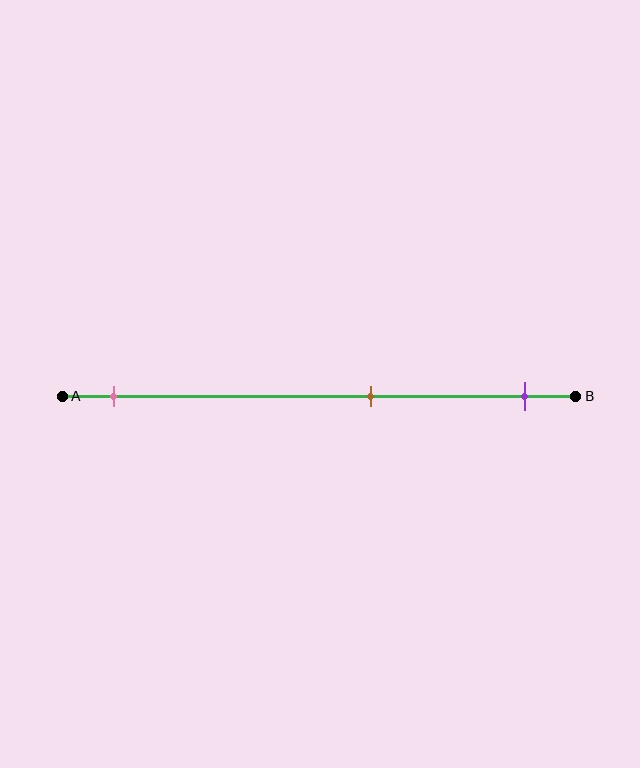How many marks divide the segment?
There are 3 marks dividing the segment.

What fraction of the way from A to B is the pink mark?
The pink mark is approximately 10% (0.1) of the way from A to B.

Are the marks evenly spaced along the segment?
No, the marks are not evenly spaced.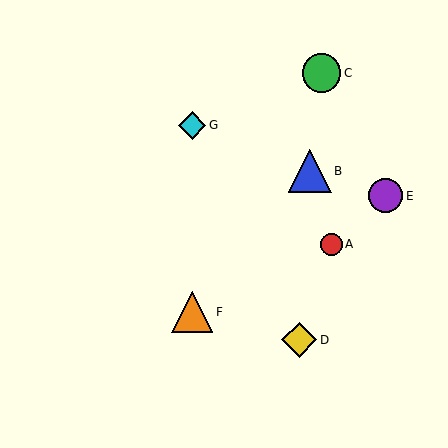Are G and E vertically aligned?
No, G is at x≈192 and E is at x≈385.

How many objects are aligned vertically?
2 objects (F, G) are aligned vertically.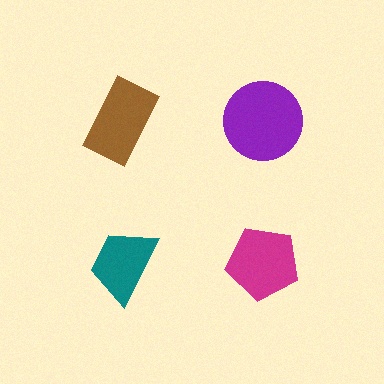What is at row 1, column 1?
A brown rectangle.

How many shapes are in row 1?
2 shapes.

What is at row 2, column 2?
A magenta pentagon.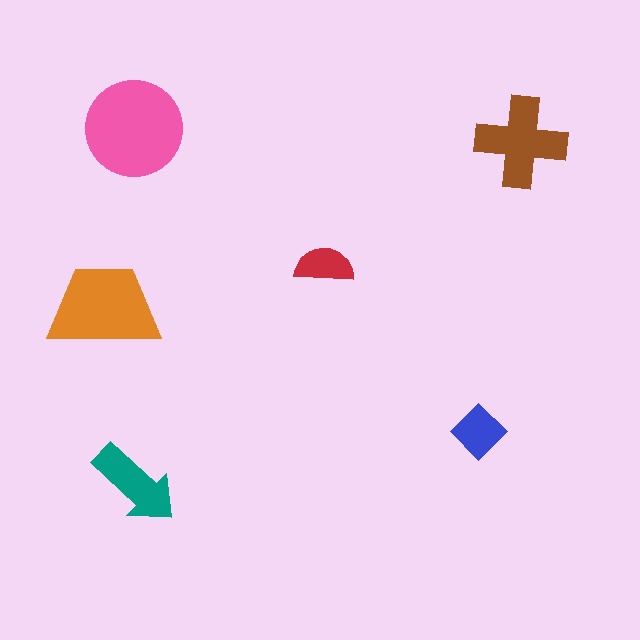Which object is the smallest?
The red semicircle.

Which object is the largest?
The pink circle.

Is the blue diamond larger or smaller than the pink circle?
Smaller.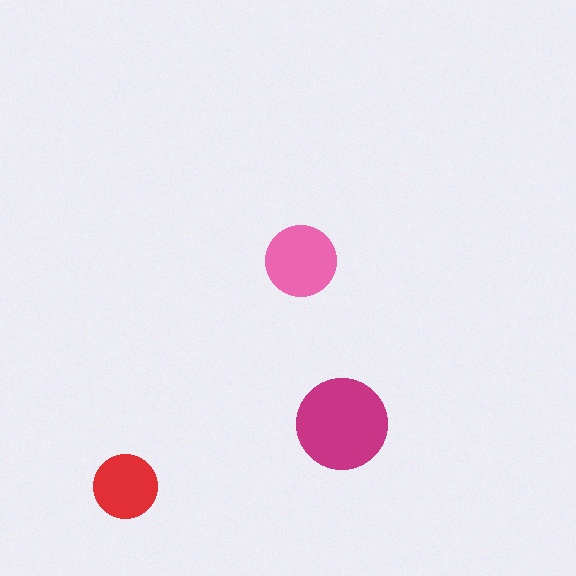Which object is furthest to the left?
The red circle is leftmost.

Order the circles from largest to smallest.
the magenta one, the pink one, the red one.